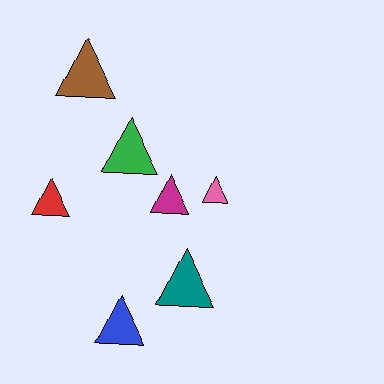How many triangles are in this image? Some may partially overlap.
There are 7 triangles.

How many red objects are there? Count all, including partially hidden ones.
There is 1 red object.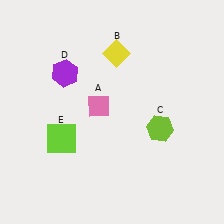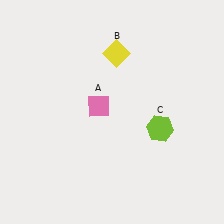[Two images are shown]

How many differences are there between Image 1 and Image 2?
There are 2 differences between the two images.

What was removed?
The purple hexagon (D), the lime square (E) were removed in Image 2.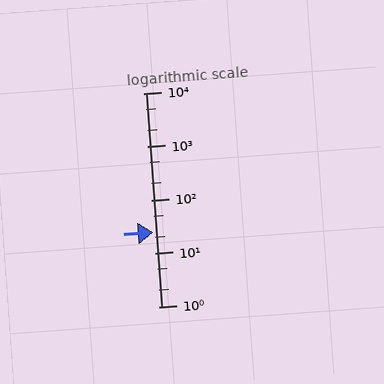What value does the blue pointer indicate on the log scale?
The pointer indicates approximately 25.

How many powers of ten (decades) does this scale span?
The scale spans 4 decades, from 1 to 10000.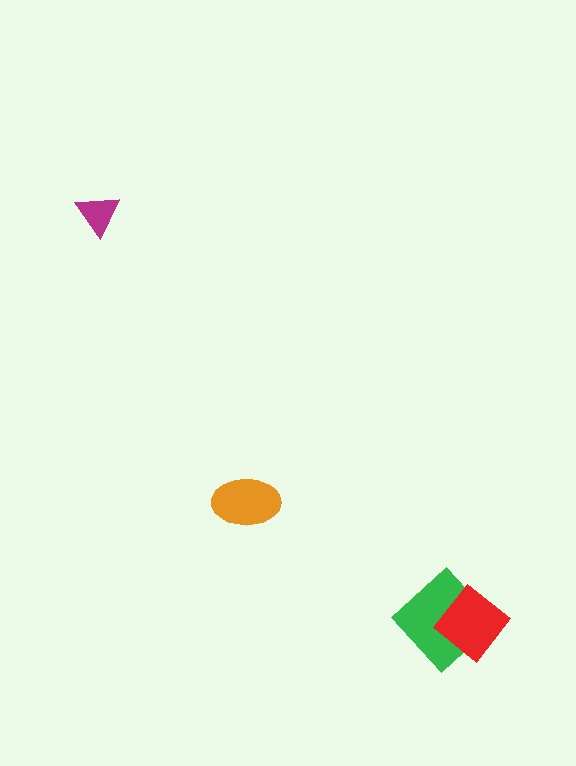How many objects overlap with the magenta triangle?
0 objects overlap with the magenta triangle.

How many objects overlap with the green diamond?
1 object overlaps with the green diamond.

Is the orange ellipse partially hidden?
No, no other shape covers it.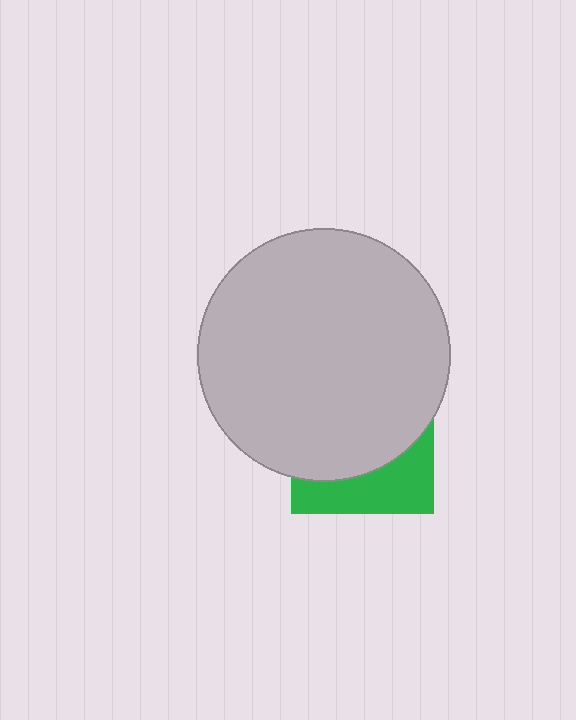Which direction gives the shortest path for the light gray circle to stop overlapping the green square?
Moving up gives the shortest separation.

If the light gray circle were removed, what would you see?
You would see the complete green square.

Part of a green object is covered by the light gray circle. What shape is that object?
It is a square.